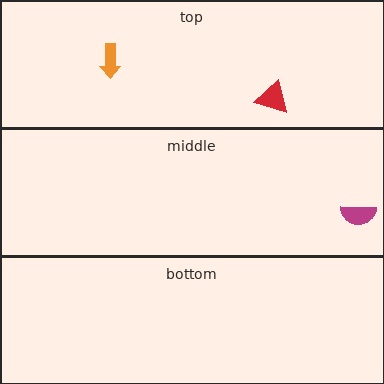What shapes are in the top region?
The orange arrow, the red triangle.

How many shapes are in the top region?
2.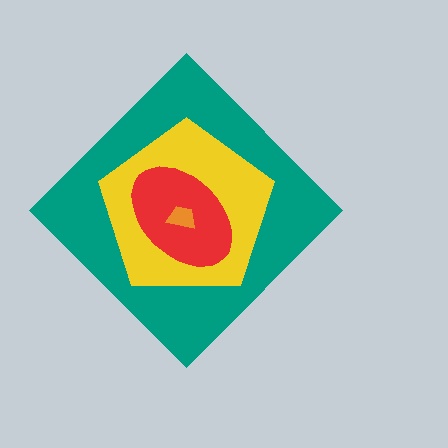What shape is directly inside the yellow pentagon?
The red ellipse.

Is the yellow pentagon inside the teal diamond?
Yes.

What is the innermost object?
The orange trapezoid.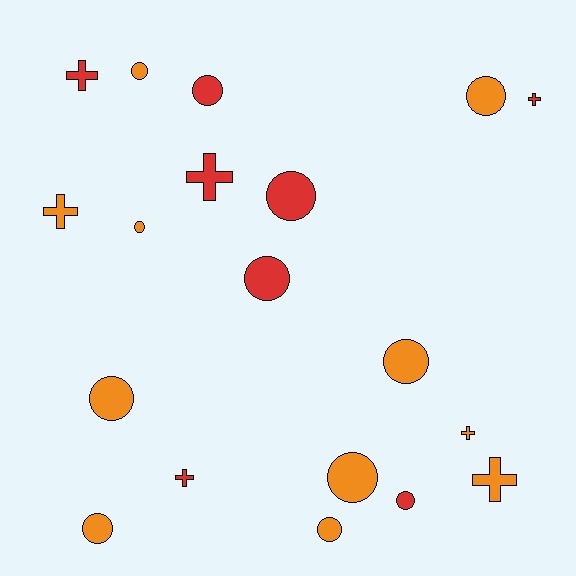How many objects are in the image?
There are 19 objects.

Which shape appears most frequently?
Circle, with 12 objects.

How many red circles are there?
There are 4 red circles.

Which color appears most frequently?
Orange, with 11 objects.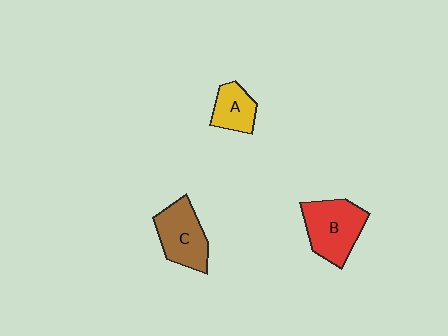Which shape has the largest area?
Shape B (red).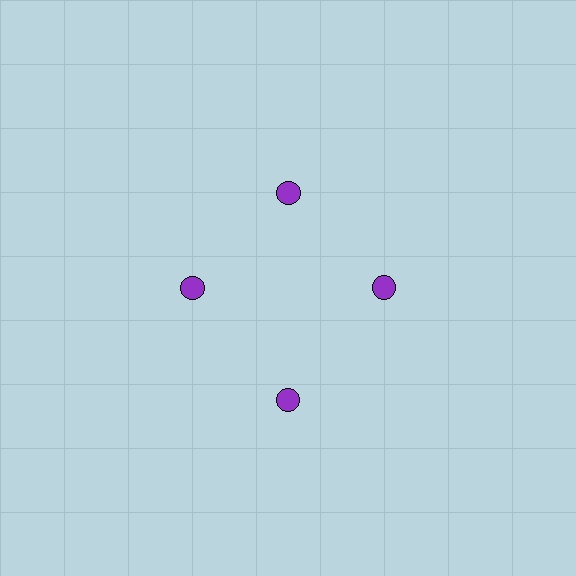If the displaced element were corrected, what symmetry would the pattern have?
It would have 4-fold rotational symmetry — the pattern would map onto itself every 90 degrees.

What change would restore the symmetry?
The symmetry would be restored by moving it inward, back onto the ring so that all 4 circles sit at equal angles and equal distance from the center.